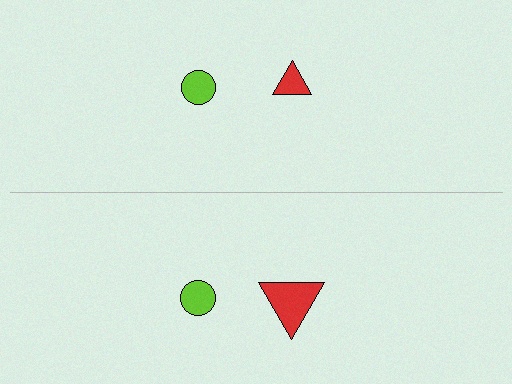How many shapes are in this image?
There are 4 shapes in this image.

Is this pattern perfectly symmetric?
No, the pattern is not perfectly symmetric. The red triangle on the bottom side has a different size than its mirror counterpart.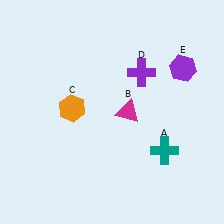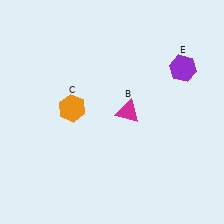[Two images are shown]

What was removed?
The purple cross (D), the teal cross (A) were removed in Image 2.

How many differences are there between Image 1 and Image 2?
There are 2 differences between the two images.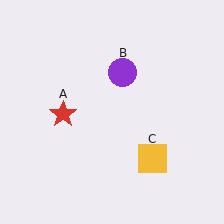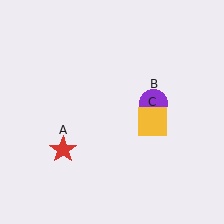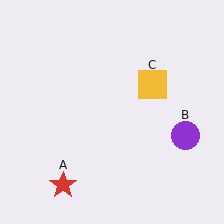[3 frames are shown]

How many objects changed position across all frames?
3 objects changed position: red star (object A), purple circle (object B), yellow square (object C).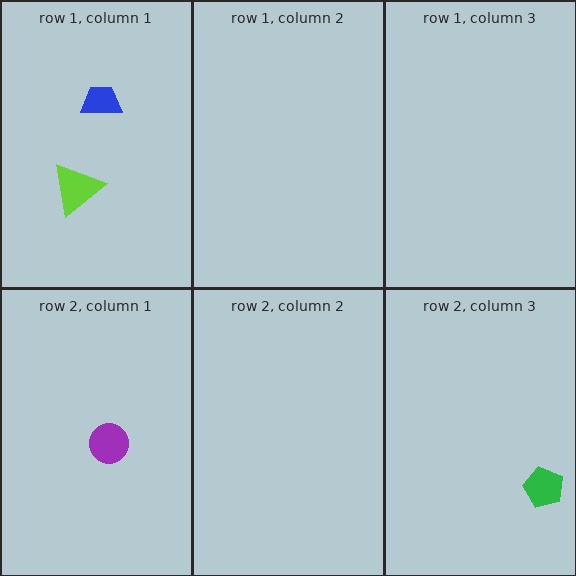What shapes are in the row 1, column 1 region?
The lime triangle, the blue trapezoid.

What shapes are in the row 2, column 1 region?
The purple circle.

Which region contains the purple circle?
The row 2, column 1 region.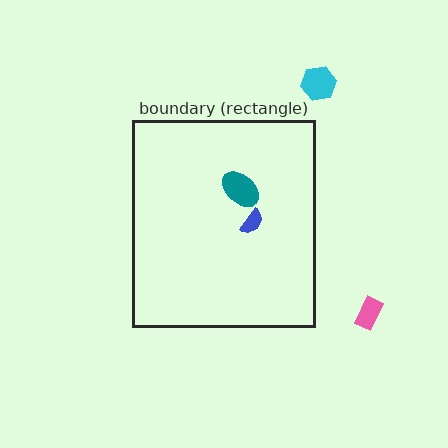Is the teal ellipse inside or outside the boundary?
Inside.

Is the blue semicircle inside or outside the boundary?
Inside.